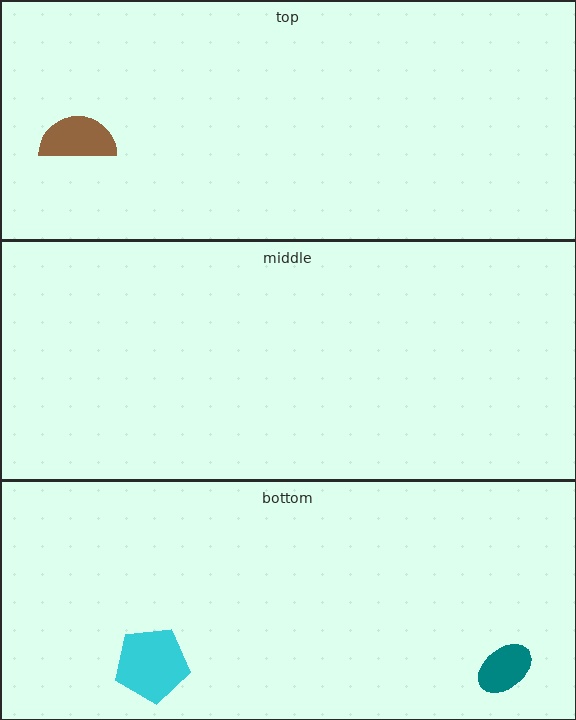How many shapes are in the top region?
1.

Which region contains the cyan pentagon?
The bottom region.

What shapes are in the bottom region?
The cyan pentagon, the teal ellipse.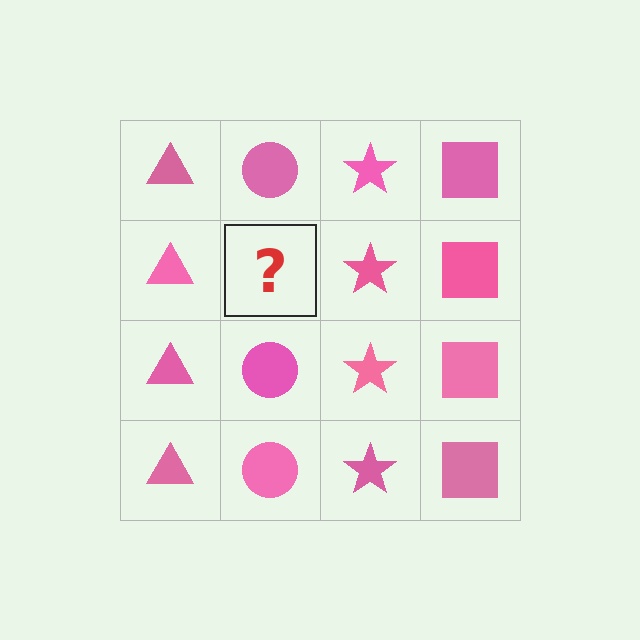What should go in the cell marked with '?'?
The missing cell should contain a pink circle.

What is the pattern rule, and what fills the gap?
The rule is that each column has a consistent shape. The gap should be filled with a pink circle.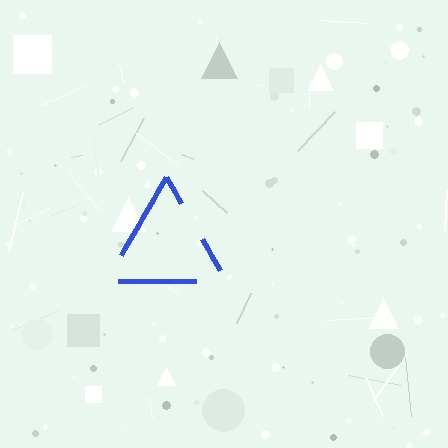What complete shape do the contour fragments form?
The contour fragments form a triangle.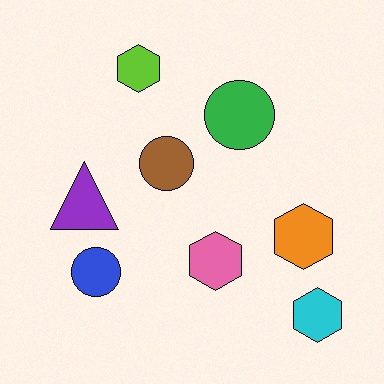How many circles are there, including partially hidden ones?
There are 3 circles.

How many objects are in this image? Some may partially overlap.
There are 8 objects.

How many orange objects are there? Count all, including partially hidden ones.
There is 1 orange object.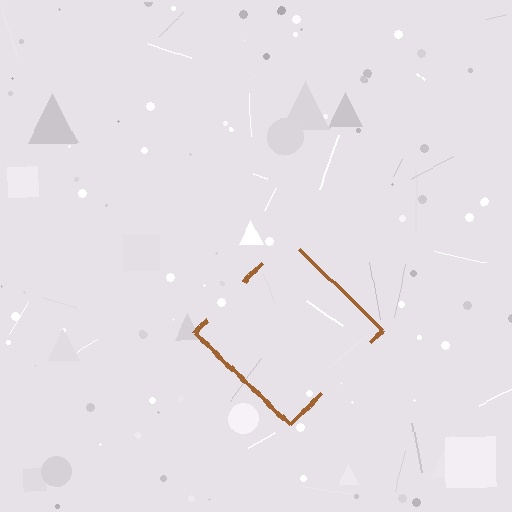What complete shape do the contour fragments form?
The contour fragments form a diamond.